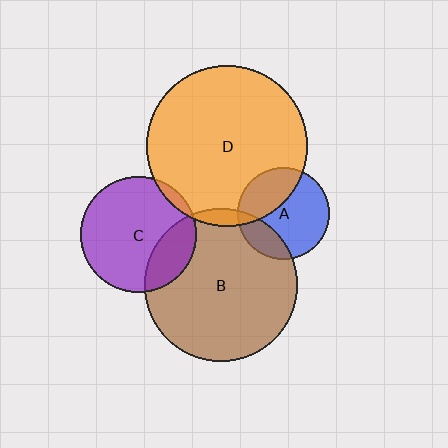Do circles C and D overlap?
Yes.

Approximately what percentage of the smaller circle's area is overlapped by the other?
Approximately 5%.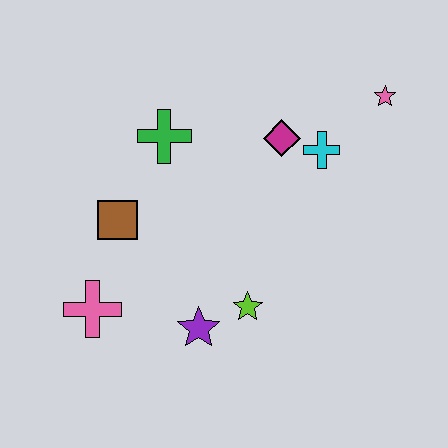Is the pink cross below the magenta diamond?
Yes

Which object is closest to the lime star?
The purple star is closest to the lime star.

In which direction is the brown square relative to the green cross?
The brown square is below the green cross.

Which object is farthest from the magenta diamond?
The pink cross is farthest from the magenta diamond.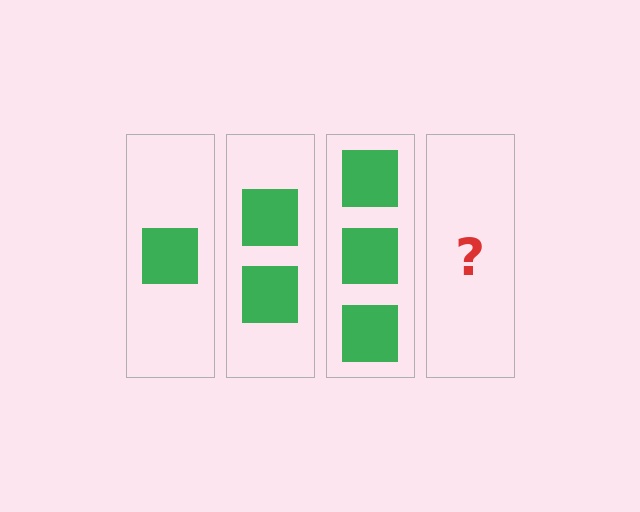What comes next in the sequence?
The next element should be 4 squares.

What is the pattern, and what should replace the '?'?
The pattern is that each step adds one more square. The '?' should be 4 squares.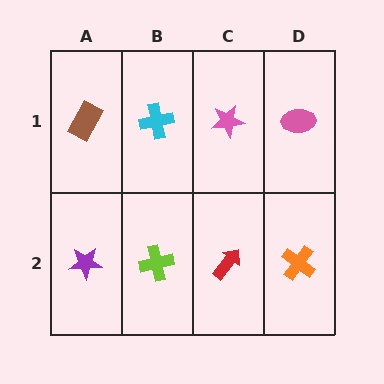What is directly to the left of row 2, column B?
A purple star.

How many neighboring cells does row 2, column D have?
2.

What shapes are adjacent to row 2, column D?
A pink ellipse (row 1, column D), a red arrow (row 2, column C).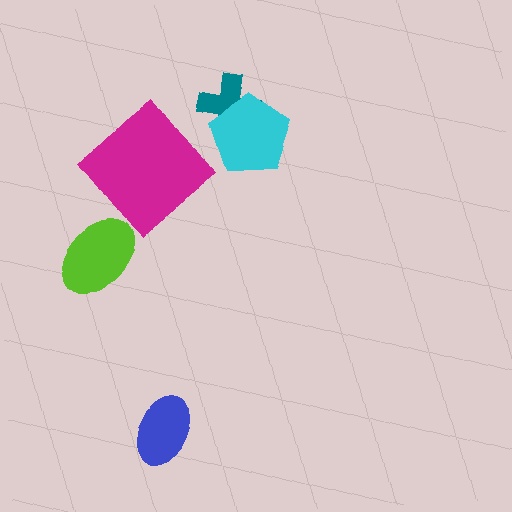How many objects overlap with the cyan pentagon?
1 object overlaps with the cyan pentagon.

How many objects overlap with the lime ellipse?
0 objects overlap with the lime ellipse.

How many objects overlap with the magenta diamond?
0 objects overlap with the magenta diamond.